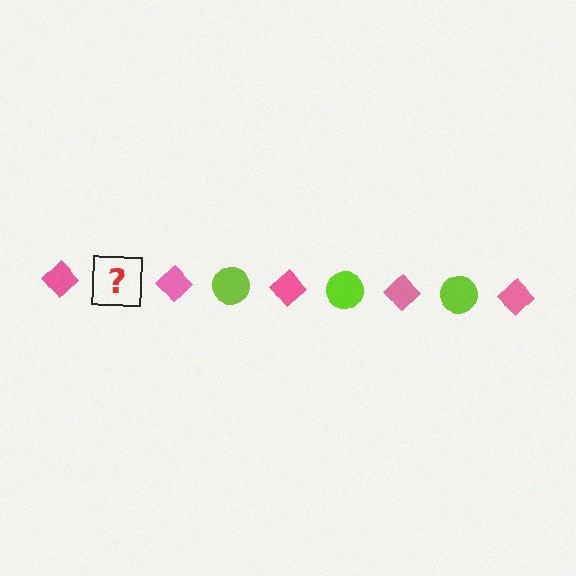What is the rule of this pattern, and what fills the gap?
The rule is that the pattern alternates between pink diamond and lime circle. The gap should be filled with a lime circle.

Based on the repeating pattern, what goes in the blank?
The blank should be a lime circle.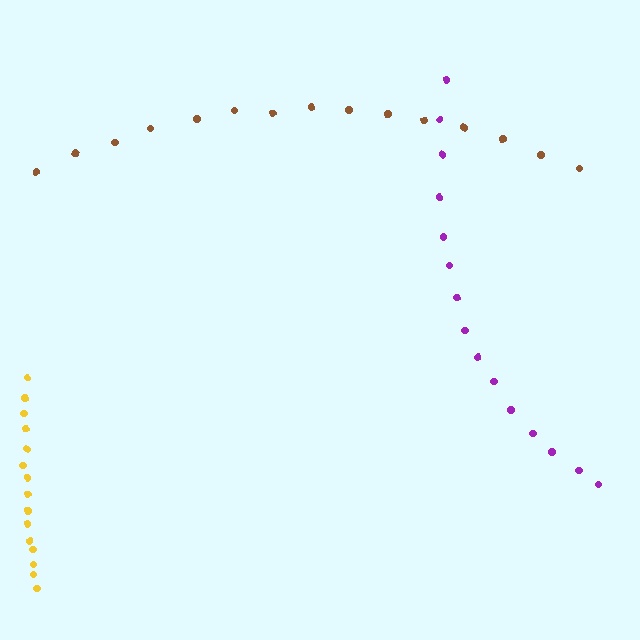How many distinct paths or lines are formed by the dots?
There are 3 distinct paths.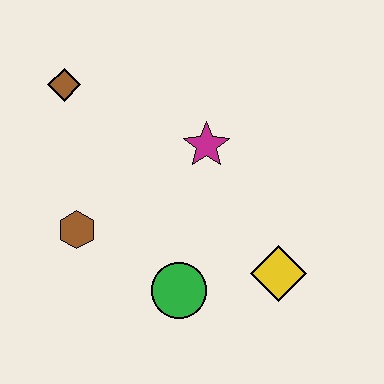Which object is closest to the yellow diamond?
The green circle is closest to the yellow diamond.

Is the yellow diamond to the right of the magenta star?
Yes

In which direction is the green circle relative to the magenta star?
The green circle is below the magenta star.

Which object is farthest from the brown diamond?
The yellow diamond is farthest from the brown diamond.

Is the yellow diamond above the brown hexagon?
No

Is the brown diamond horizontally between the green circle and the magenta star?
No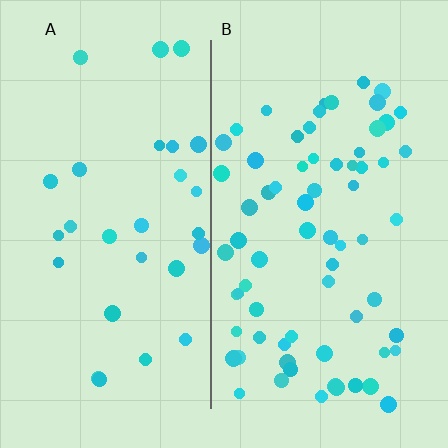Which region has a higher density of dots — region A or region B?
B (the right).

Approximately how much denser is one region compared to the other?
Approximately 2.4× — region B over region A.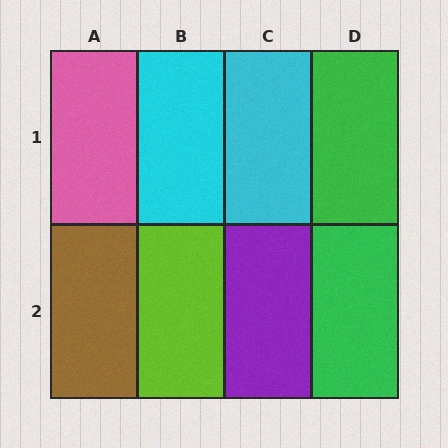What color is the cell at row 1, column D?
Green.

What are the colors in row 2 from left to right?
Brown, lime, purple, green.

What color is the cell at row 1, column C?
Cyan.